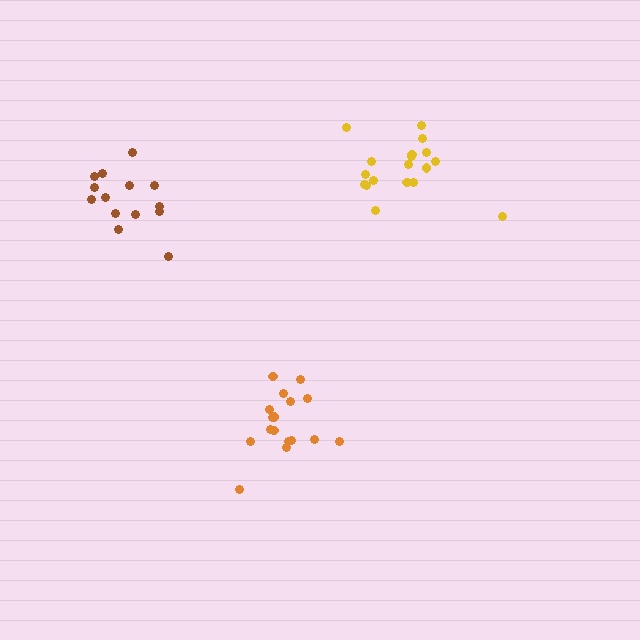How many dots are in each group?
Group 1: 18 dots, Group 2: 17 dots, Group 3: 14 dots (49 total).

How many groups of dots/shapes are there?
There are 3 groups.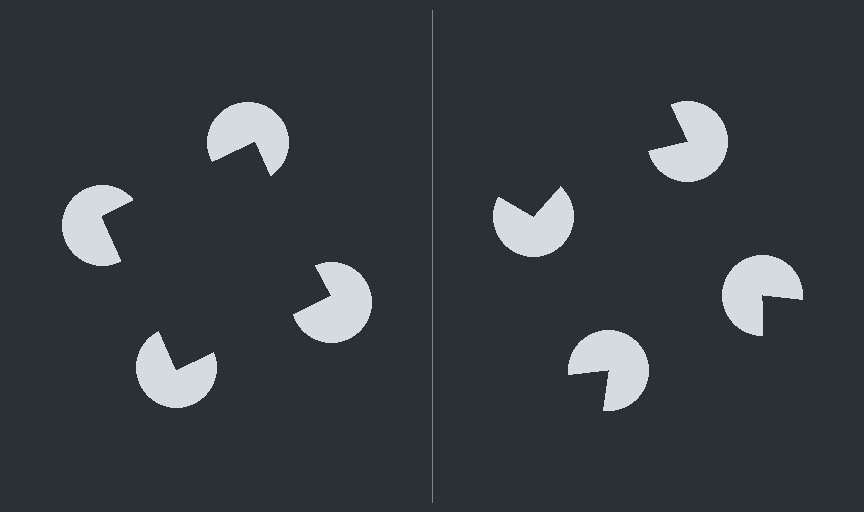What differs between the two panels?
The pac-man discs are positioned identically on both sides; only the wedge orientations differ. On the left they align to a square; on the right they are misaligned.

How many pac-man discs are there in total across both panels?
8 — 4 on each side.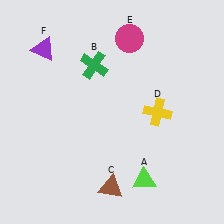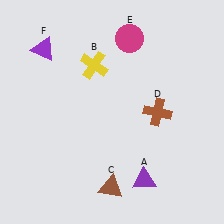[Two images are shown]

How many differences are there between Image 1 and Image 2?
There are 3 differences between the two images.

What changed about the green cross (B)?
In Image 1, B is green. In Image 2, it changed to yellow.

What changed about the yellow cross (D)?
In Image 1, D is yellow. In Image 2, it changed to brown.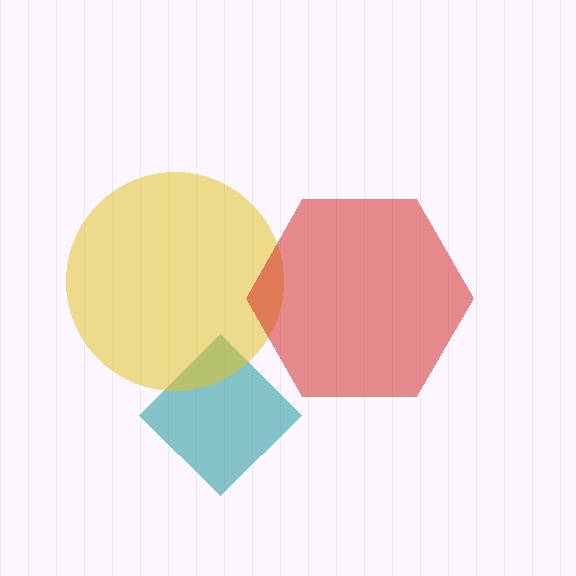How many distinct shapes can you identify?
There are 3 distinct shapes: a teal diamond, a yellow circle, a red hexagon.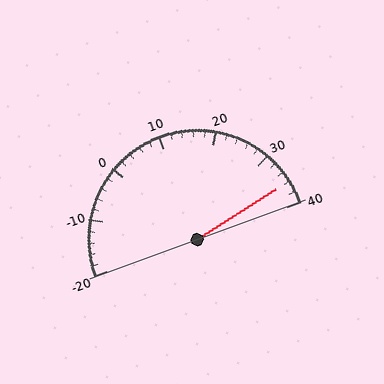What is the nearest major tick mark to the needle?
The nearest major tick mark is 40.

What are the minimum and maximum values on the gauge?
The gauge ranges from -20 to 40.